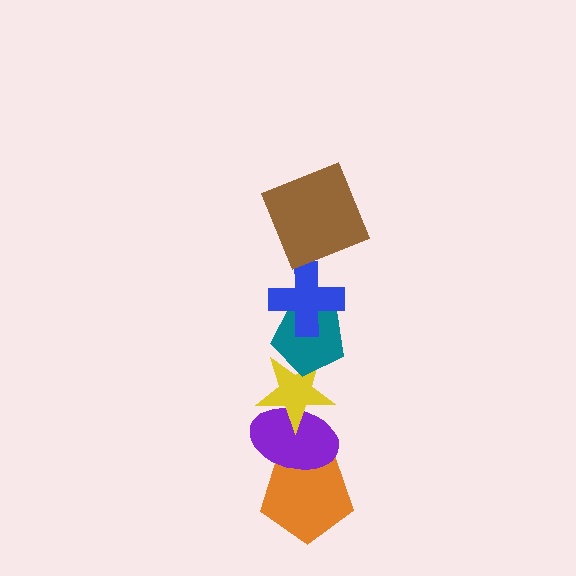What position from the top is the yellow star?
The yellow star is 4th from the top.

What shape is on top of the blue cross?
The brown square is on top of the blue cross.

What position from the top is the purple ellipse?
The purple ellipse is 5th from the top.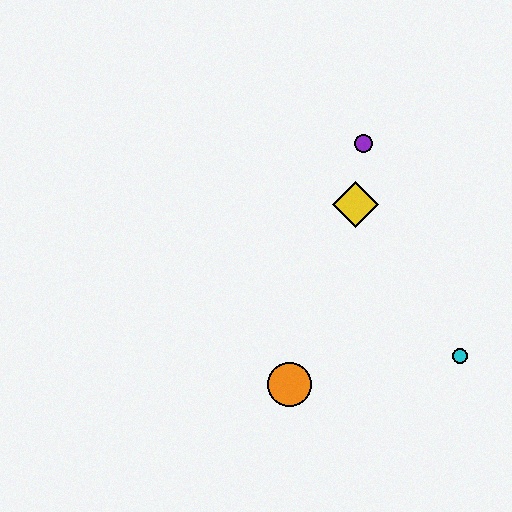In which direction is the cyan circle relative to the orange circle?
The cyan circle is to the right of the orange circle.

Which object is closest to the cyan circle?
The orange circle is closest to the cyan circle.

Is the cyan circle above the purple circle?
No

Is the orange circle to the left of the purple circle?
Yes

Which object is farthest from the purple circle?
The orange circle is farthest from the purple circle.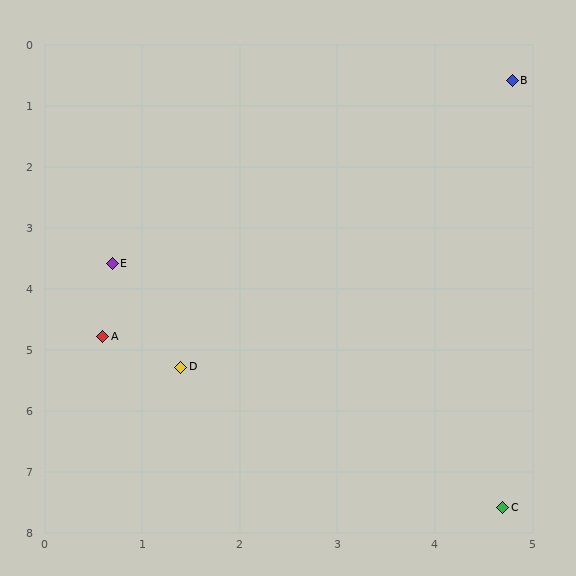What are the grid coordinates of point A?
Point A is at approximately (0.6, 4.8).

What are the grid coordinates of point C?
Point C is at approximately (4.7, 7.6).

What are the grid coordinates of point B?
Point B is at approximately (4.8, 0.6).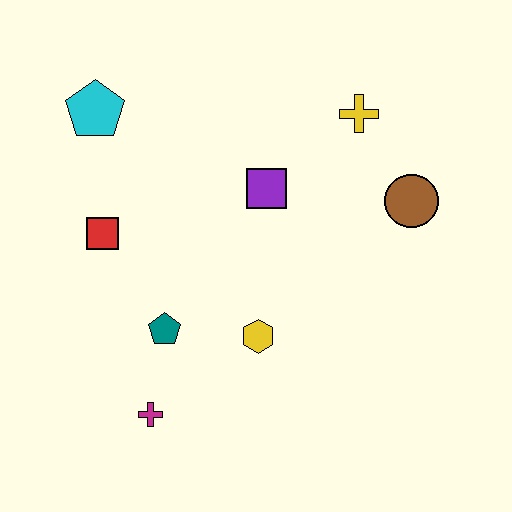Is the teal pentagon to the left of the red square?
No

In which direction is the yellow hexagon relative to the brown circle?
The yellow hexagon is to the left of the brown circle.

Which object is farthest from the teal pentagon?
The yellow cross is farthest from the teal pentagon.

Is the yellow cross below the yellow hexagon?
No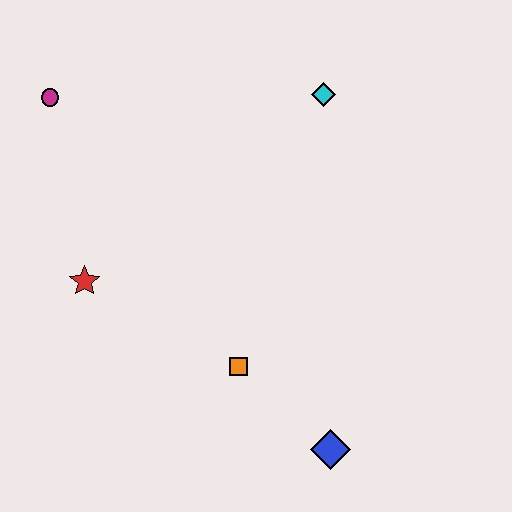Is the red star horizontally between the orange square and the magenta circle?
Yes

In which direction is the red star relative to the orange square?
The red star is to the left of the orange square.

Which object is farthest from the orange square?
The magenta circle is farthest from the orange square.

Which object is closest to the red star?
The orange square is closest to the red star.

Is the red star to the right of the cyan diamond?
No